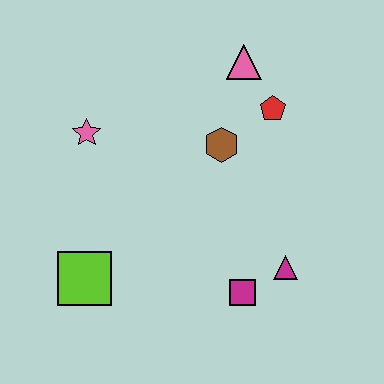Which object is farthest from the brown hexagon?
The lime square is farthest from the brown hexagon.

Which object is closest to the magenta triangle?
The magenta square is closest to the magenta triangle.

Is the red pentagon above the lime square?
Yes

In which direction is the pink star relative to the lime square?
The pink star is above the lime square.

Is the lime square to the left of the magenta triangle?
Yes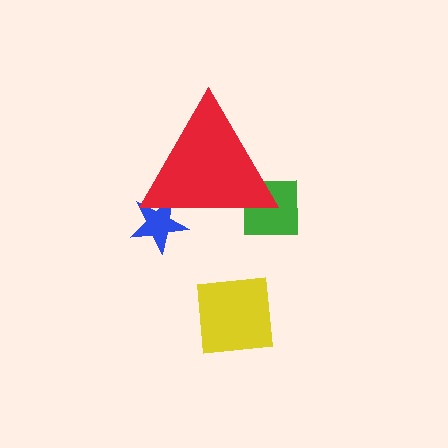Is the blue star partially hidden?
Yes, the blue star is partially hidden behind the red triangle.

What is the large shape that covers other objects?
A red triangle.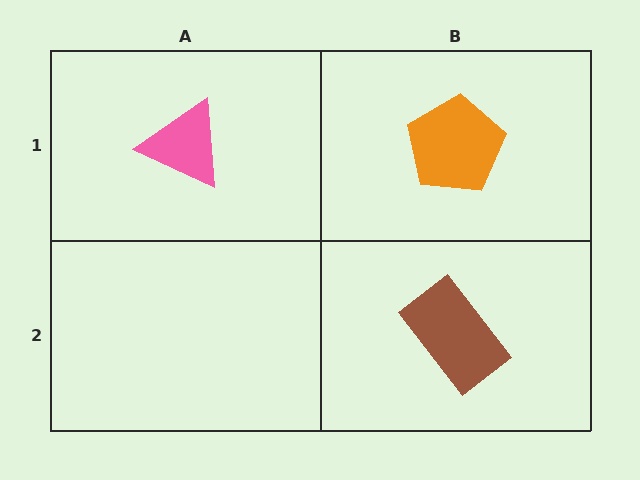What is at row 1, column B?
An orange pentagon.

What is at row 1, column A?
A pink triangle.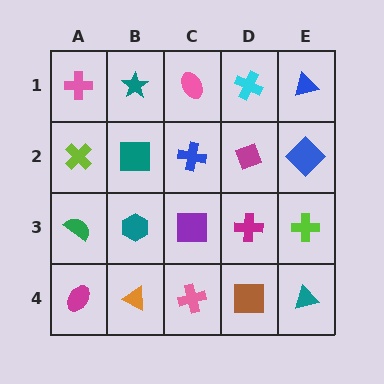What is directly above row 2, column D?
A cyan cross.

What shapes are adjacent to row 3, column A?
A lime cross (row 2, column A), a magenta ellipse (row 4, column A), a teal hexagon (row 3, column B).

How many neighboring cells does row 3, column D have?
4.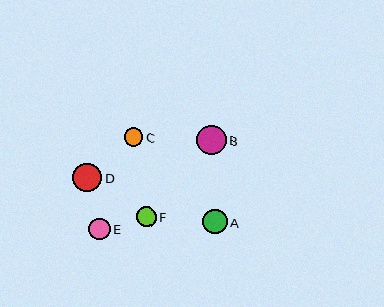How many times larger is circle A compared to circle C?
Circle A is approximately 1.4 times the size of circle C.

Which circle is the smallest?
Circle C is the smallest with a size of approximately 18 pixels.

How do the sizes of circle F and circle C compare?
Circle F and circle C are approximately the same size.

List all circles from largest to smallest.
From largest to smallest: B, D, A, E, F, C.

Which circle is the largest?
Circle B is the largest with a size of approximately 29 pixels.